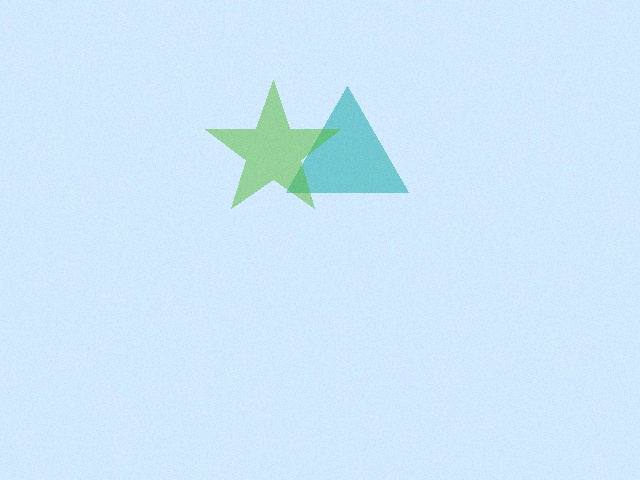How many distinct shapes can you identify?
There are 2 distinct shapes: a teal triangle, a lime star.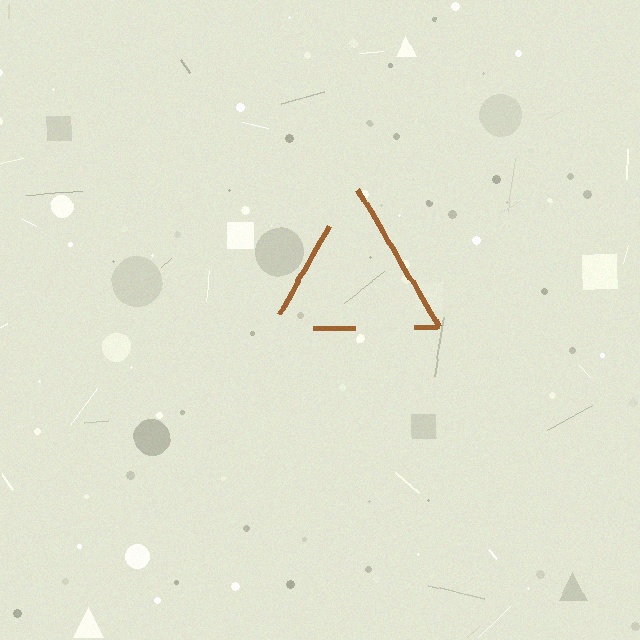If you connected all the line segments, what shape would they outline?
They would outline a triangle.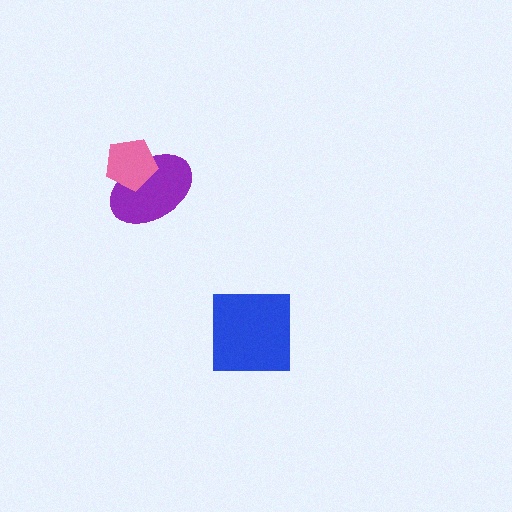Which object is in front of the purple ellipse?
The pink pentagon is in front of the purple ellipse.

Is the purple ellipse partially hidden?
Yes, it is partially covered by another shape.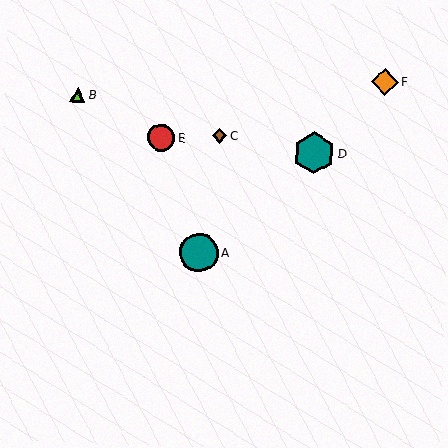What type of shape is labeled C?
Shape C is a brown diamond.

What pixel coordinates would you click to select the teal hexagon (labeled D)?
Click at (314, 153) to select the teal hexagon D.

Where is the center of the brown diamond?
The center of the brown diamond is at (220, 136).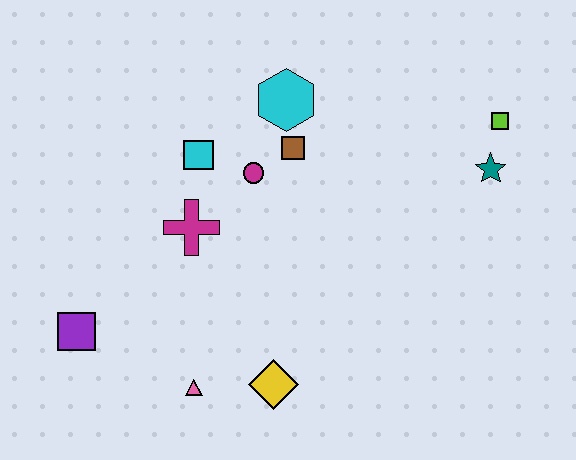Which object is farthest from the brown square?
The purple square is farthest from the brown square.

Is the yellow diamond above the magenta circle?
No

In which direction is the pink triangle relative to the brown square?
The pink triangle is below the brown square.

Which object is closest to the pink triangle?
The yellow diamond is closest to the pink triangle.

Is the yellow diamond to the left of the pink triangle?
No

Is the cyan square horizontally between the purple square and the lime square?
Yes